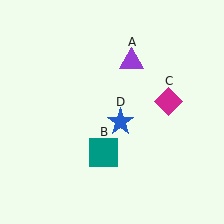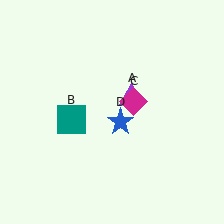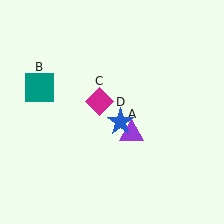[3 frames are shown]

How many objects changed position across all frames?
3 objects changed position: purple triangle (object A), teal square (object B), magenta diamond (object C).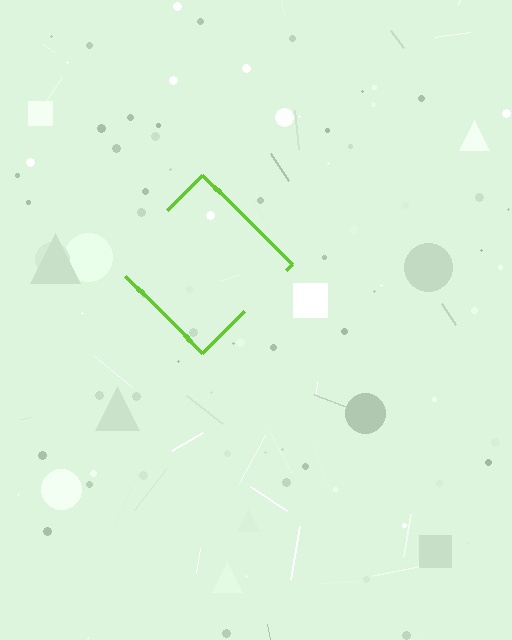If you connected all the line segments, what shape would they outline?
They would outline a diamond.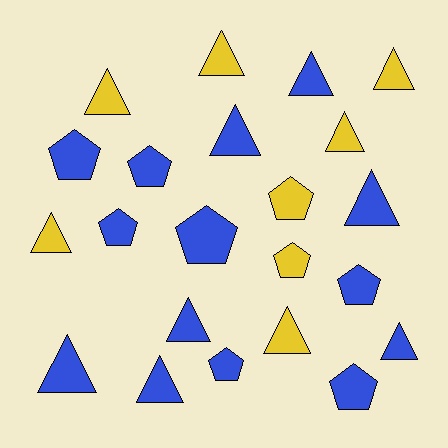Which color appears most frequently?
Blue, with 14 objects.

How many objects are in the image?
There are 22 objects.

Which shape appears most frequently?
Triangle, with 13 objects.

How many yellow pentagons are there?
There are 2 yellow pentagons.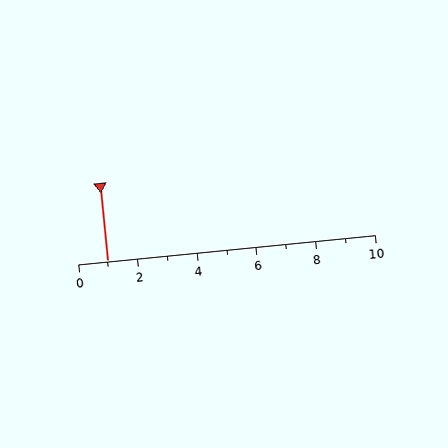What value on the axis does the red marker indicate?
The marker indicates approximately 1.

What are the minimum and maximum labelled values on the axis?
The axis runs from 0 to 10.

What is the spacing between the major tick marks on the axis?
The major ticks are spaced 2 apart.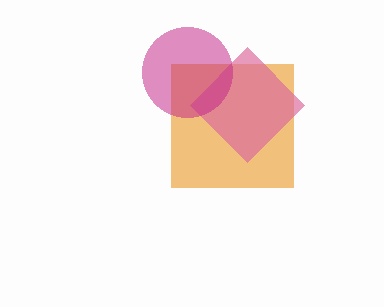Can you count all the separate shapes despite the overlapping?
Yes, there are 3 separate shapes.